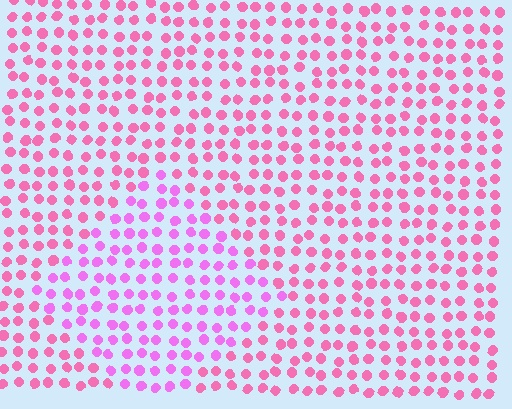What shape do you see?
I see a diamond.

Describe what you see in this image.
The image is filled with small pink elements in a uniform arrangement. A diamond-shaped region is visible where the elements are tinted to a slightly different hue, forming a subtle color boundary.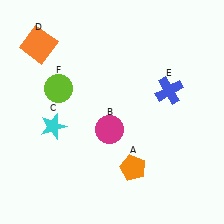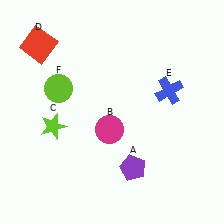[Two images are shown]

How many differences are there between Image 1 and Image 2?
There are 3 differences between the two images.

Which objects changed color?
A changed from orange to purple. C changed from cyan to lime. D changed from orange to red.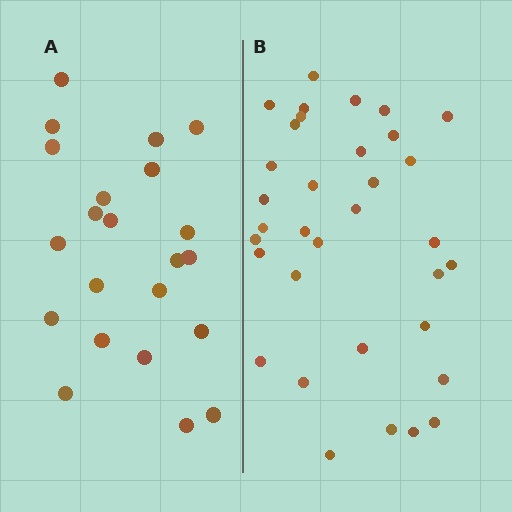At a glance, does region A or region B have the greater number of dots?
Region B (the right region) has more dots.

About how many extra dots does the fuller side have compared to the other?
Region B has roughly 12 or so more dots than region A.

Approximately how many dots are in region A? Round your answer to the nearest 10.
About 20 dots. (The exact count is 22, which rounds to 20.)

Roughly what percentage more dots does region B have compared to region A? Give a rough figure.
About 55% more.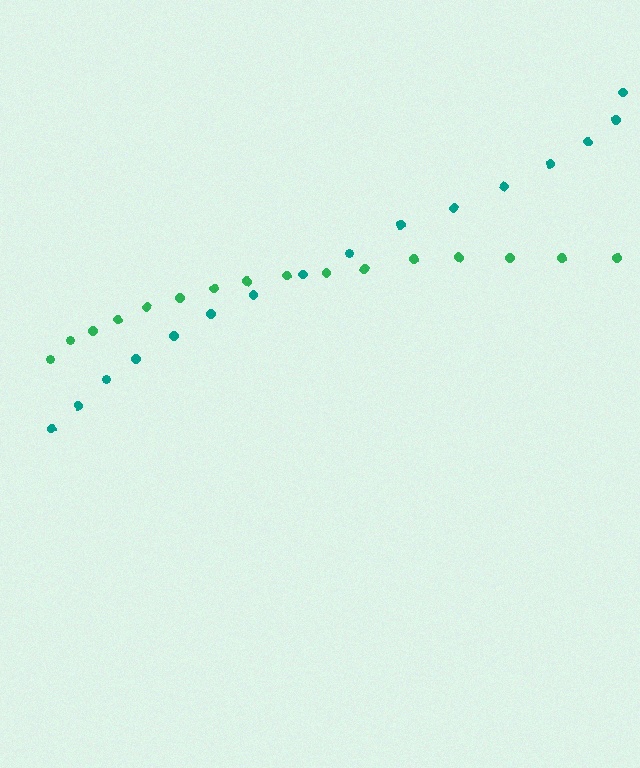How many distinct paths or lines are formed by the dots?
There are 2 distinct paths.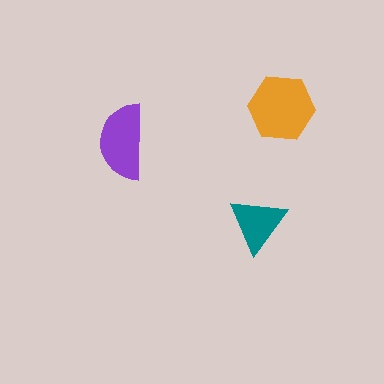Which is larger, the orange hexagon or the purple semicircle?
The orange hexagon.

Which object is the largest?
The orange hexagon.